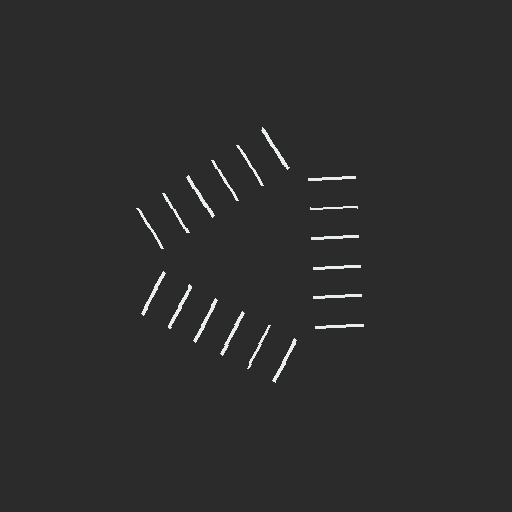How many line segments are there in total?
18 — 6 along each of the 3 edges.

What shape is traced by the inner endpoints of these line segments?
An illusory triangle — the line segments terminate on its edges but no continuous stroke is drawn.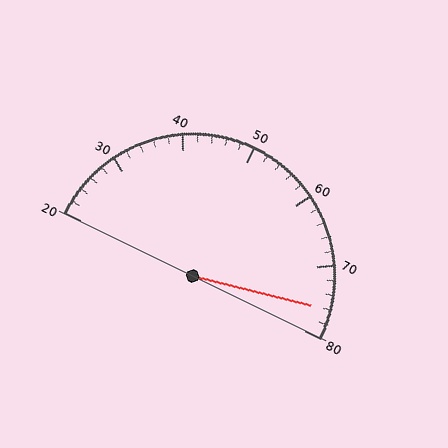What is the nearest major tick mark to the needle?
The nearest major tick mark is 80.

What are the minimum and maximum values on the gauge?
The gauge ranges from 20 to 80.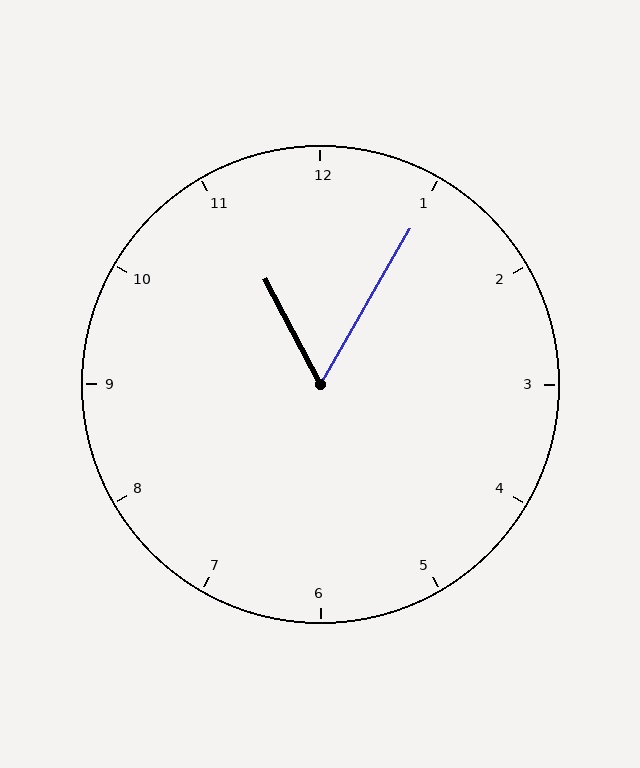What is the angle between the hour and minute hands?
Approximately 58 degrees.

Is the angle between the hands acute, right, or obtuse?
It is acute.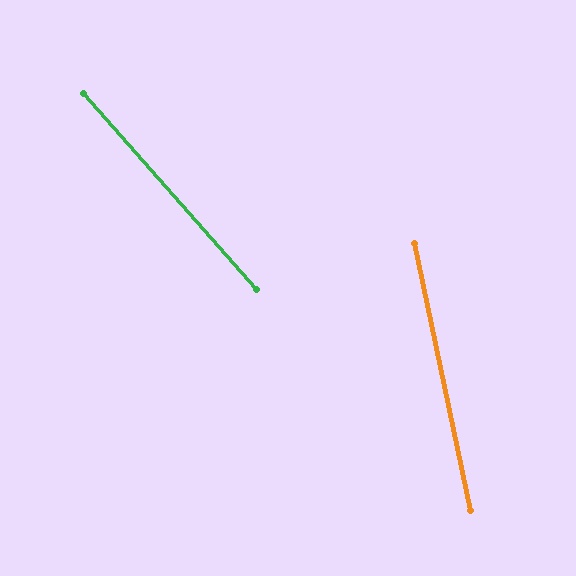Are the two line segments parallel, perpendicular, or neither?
Neither parallel nor perpendicular — they differ by about 30°.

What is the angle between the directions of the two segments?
Approximately 30 degrees.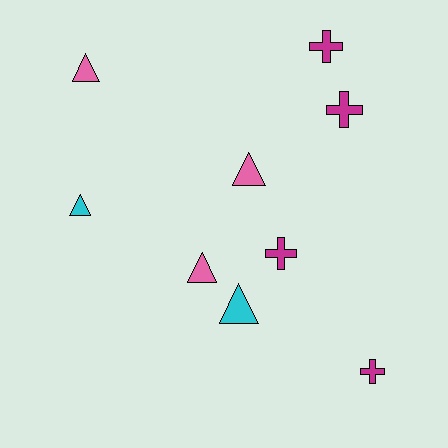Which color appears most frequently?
Magenta, with 4 objects.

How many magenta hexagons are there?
There are no magenta hexagons.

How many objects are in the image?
There are 9 objects.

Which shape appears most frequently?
Triangle, with 5 objects.